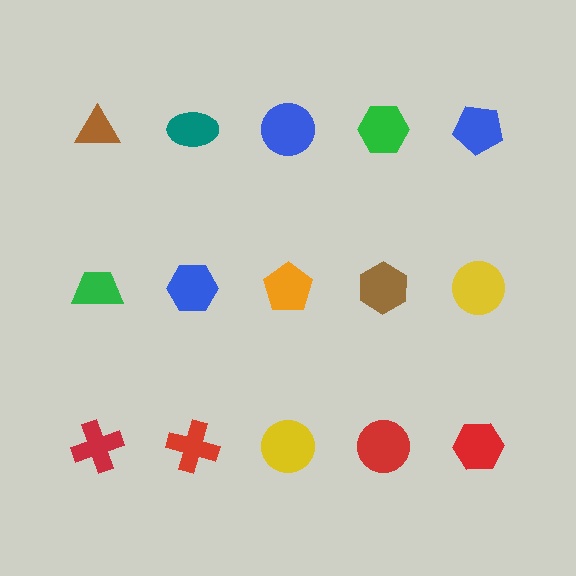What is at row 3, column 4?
A red circle.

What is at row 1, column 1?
A brown triangle.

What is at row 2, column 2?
A blue hexagon.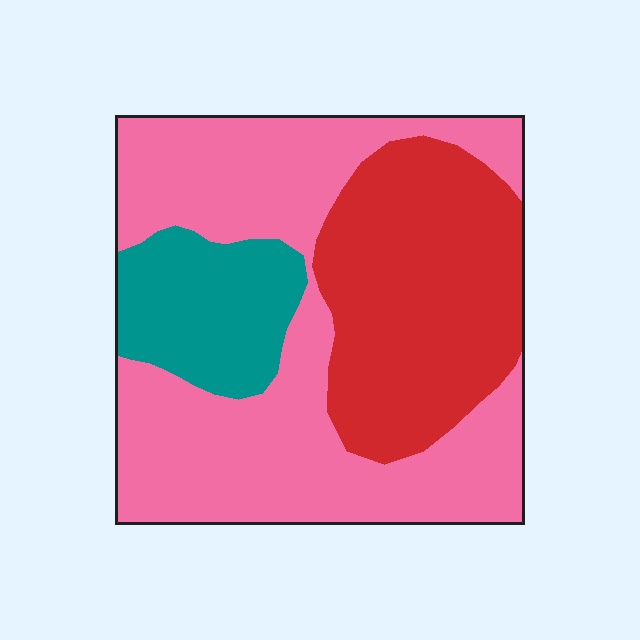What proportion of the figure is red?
Red covers 32% of the figure.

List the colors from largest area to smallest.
From largest to smallest: pink, red, teal.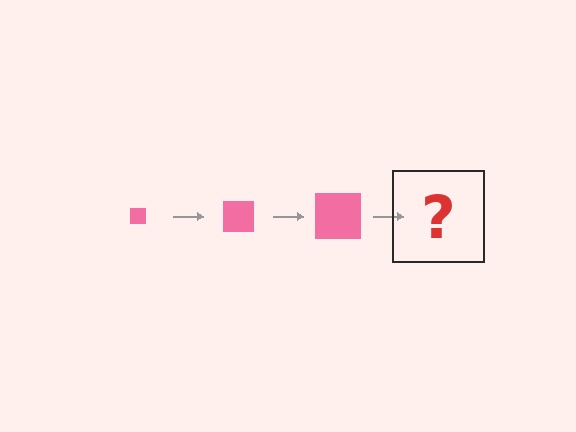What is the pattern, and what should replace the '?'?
The pattern is that the square gets progressively larger each step. The '?' should be a pink square, larger than the previous one.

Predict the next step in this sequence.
The next step is a pink square, larger than the previous one.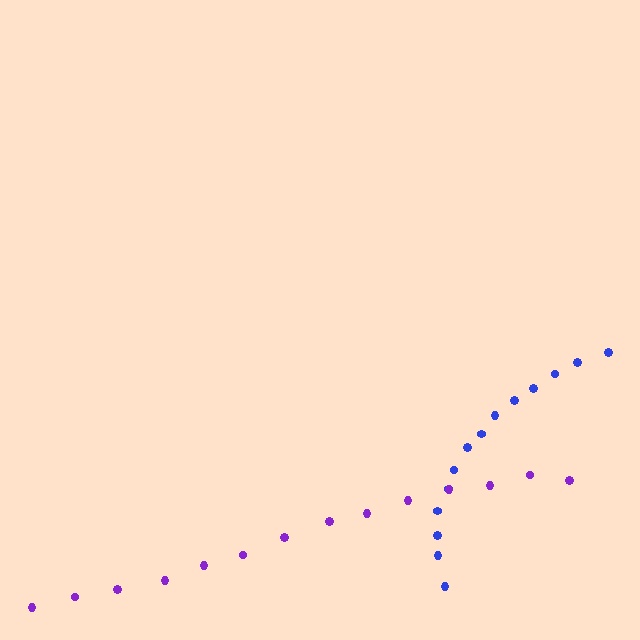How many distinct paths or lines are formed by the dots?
There are 2 distinct paths.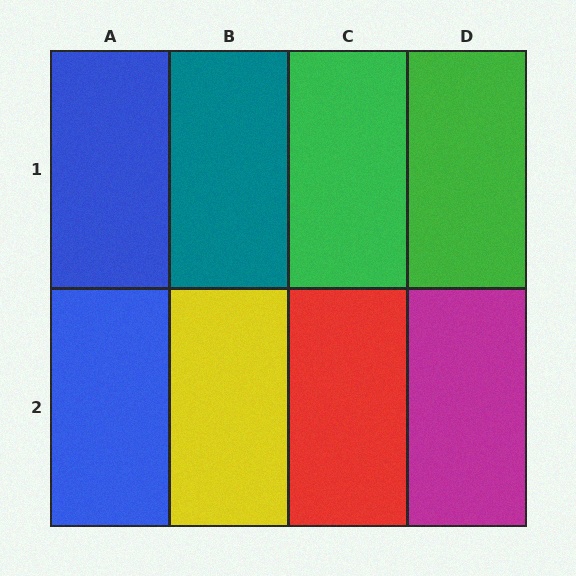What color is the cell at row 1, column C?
Green.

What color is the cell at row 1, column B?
Teal.